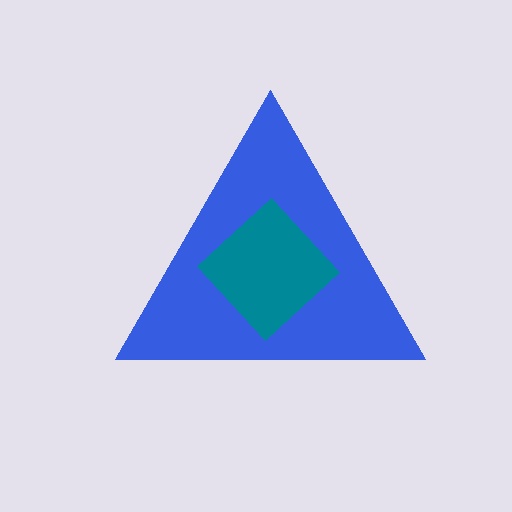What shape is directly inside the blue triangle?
The teal diamond.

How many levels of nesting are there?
2.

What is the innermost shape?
The teal diamond.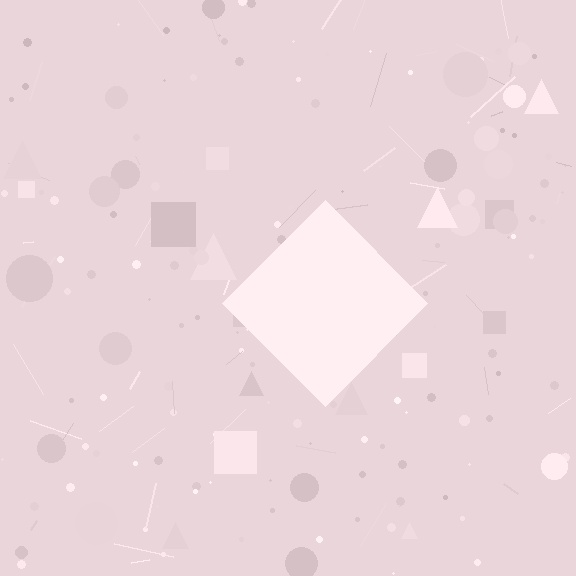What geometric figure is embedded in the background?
A diamond is embedded in the background.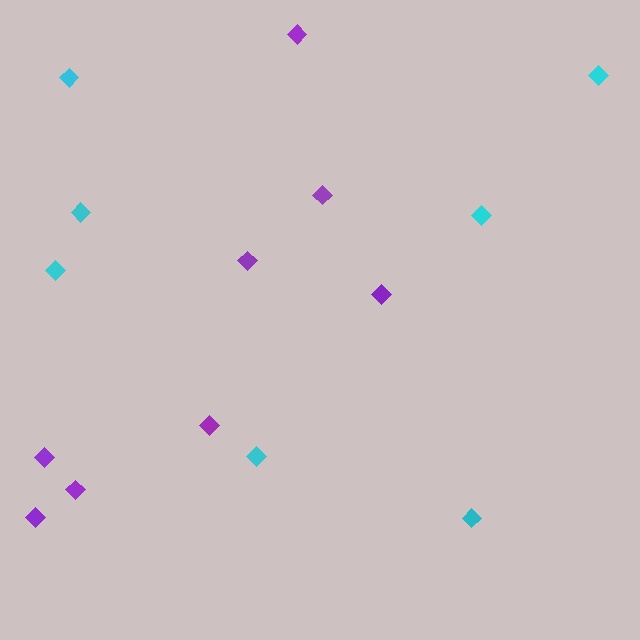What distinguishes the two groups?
There are 2 groups: one group of purple diamonds (8) and one group of cyan diamonds (7).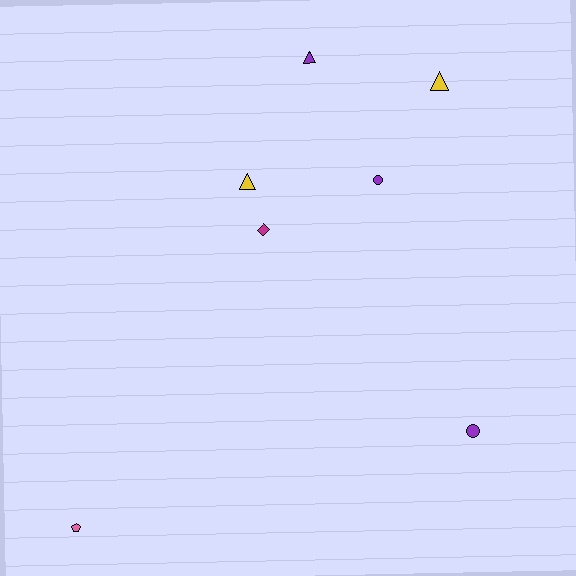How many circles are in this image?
There are 2 circles.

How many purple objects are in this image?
There are 3 purple objects.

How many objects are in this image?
There are 7 objects.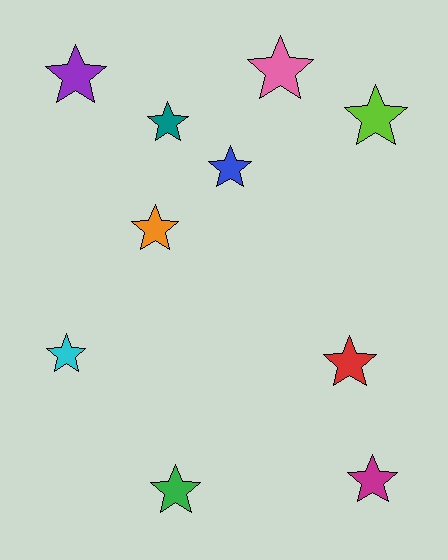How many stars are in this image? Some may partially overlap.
There are 10 stars.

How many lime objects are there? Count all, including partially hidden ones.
There is 1 lime object.